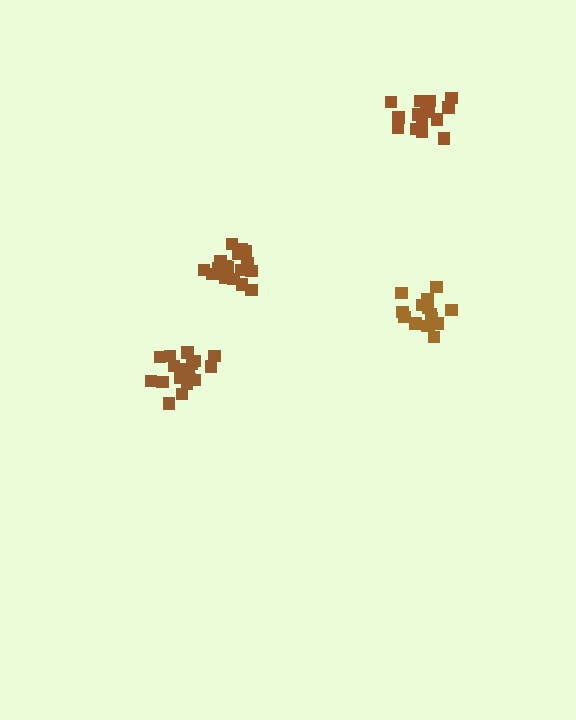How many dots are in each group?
Group 1: 16 dots, Group 2: 16 dots, Group 3: 19 dots, Group 4: 19 dots (70 total).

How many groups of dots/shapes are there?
There are 4 groups.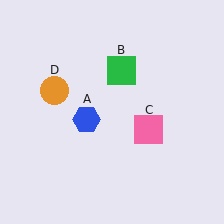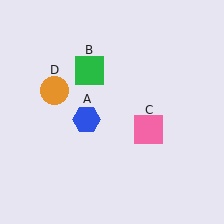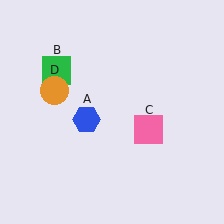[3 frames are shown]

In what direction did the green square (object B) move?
The green square (object B) moved left.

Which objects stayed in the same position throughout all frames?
Blue hexagon (object A) and pink square (object C) and orange circle (object D) remained stationary.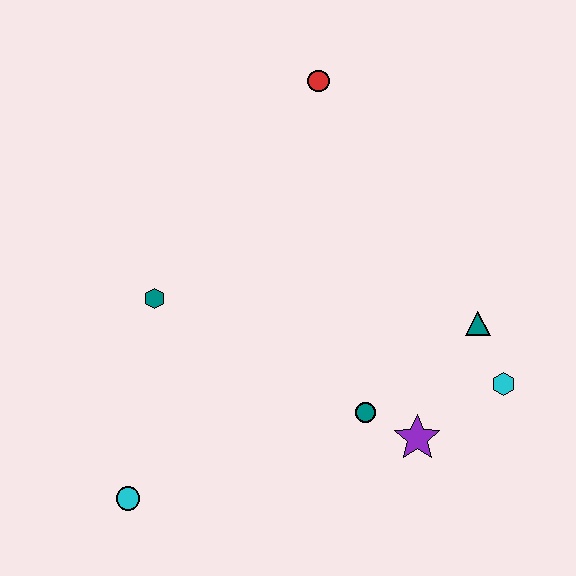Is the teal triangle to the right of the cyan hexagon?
No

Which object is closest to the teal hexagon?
The cyan circle is closest to the teal hexagon.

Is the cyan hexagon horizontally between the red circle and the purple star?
No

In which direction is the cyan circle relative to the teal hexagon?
The cyan circle is below the teal hexagon.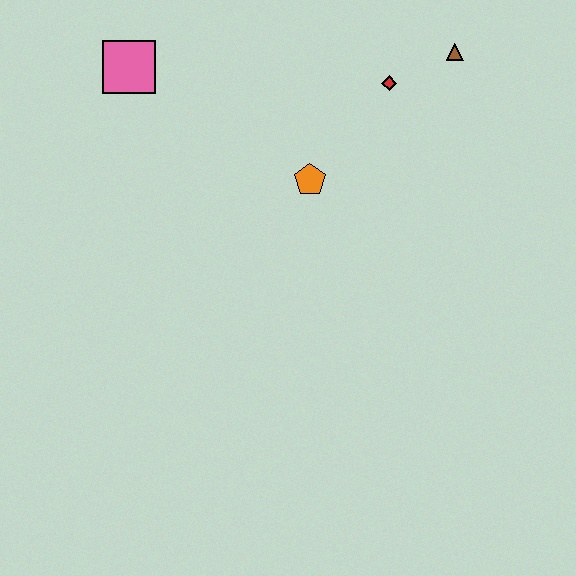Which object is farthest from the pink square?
The brown triangle is farthest from the pink square.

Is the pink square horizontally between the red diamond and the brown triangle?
No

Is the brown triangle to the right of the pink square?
Yes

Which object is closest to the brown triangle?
The red diamond is closest to the brown triangle.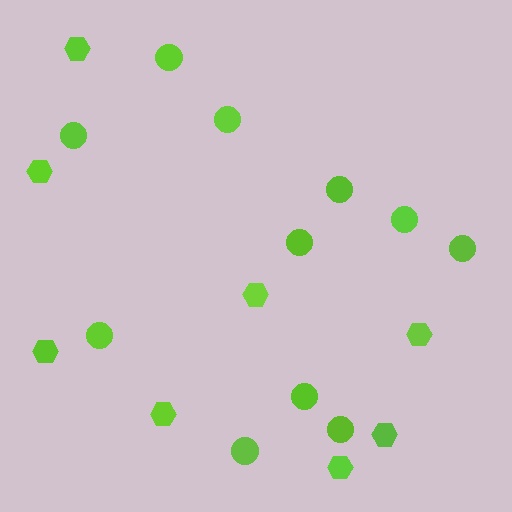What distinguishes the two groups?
There are 2 groups: one group of circles (11) and one group of hexagons (8).